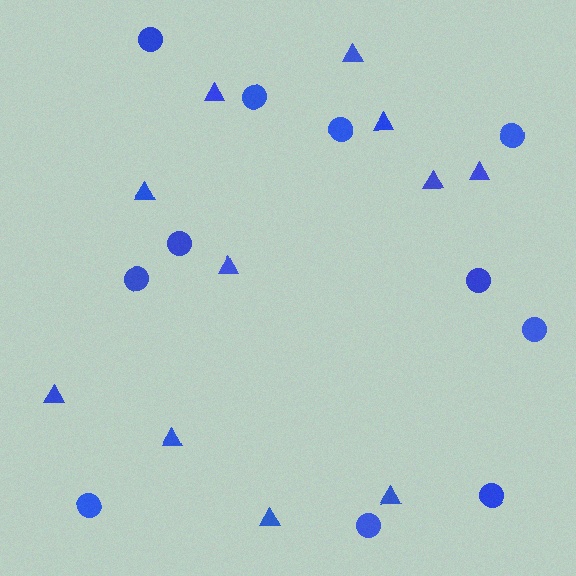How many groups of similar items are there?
There are 2 groups: one group of triangles (11) and one group of circles (11).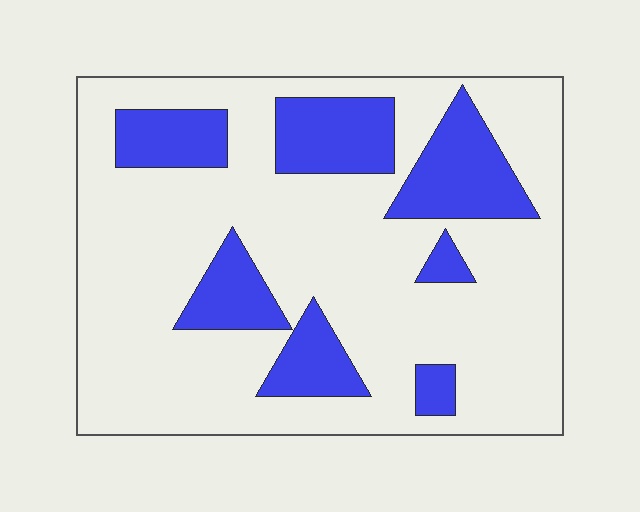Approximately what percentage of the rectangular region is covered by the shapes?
Approximately 25%.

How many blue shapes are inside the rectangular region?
7.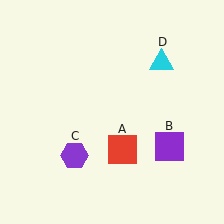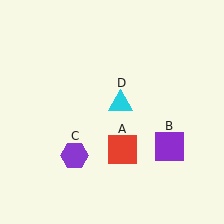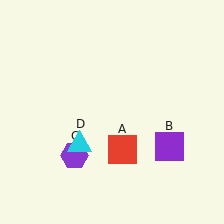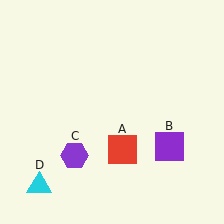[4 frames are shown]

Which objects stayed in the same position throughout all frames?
Red square (object A) and purple square (object B) and purple hexagon (object C) remained stationary.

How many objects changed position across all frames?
1 object changed position: cyan triangle (object D).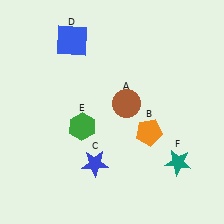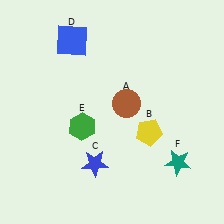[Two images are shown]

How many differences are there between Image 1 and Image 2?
There is 1 difference between the two images.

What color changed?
The pentagon (B) changed from orange in Image 1 to yellow in Image 2.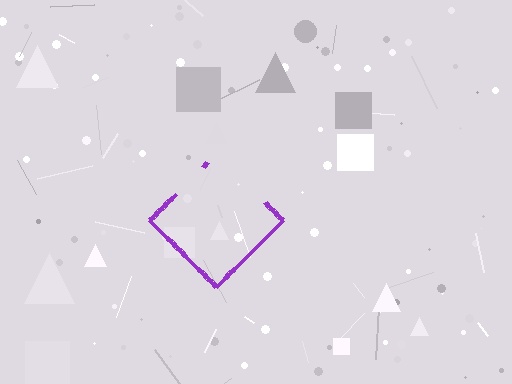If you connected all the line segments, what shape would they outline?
They would outline a diamond.